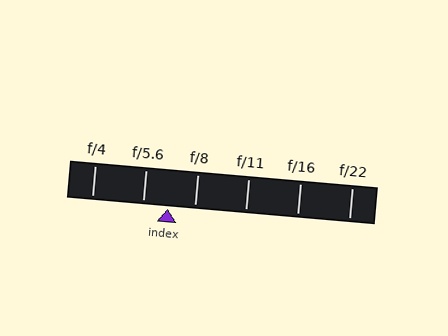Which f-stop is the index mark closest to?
The index mark is closest to f/5.6.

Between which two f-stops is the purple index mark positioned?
The index mark is between f/5.6 and f/8.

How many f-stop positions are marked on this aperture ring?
There are 6 f-stop positions marked.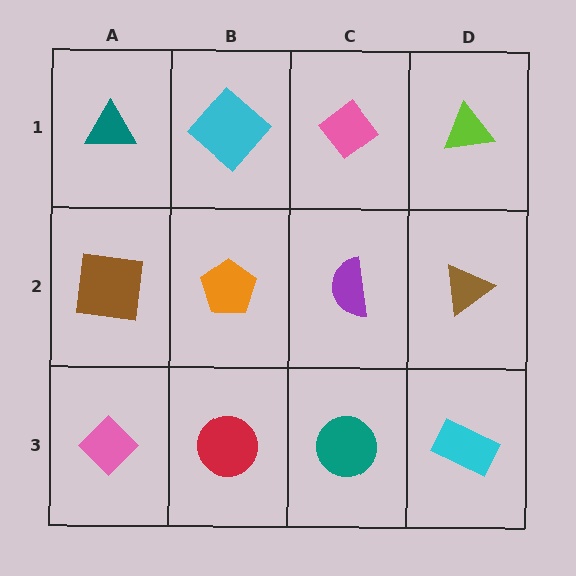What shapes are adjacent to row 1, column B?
An orange pentagon (row 2, column B), a teal triangle (row 1, column A), a pink diamond (row 1, column C).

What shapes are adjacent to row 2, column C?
A pink diamond (row 1, column C), a teal circle (row 3, column C), an orange pentagon (row 2, column B), a brown triangle (row 2, column D).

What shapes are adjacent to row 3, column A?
A brown square (row 2, column A), a red circle (row 3, column B).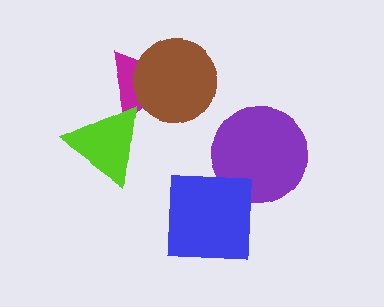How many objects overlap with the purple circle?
0 objects overlap with the purple circle.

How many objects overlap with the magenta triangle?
2 objects overlap with the magenta triangle.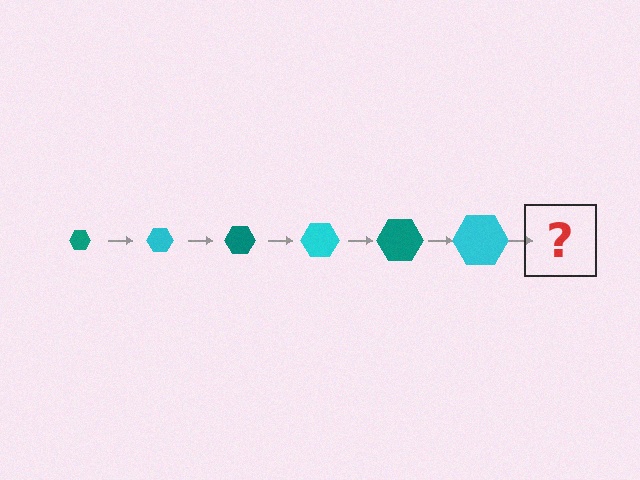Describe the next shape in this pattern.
It should be a teal hexagon, larger than the previous one.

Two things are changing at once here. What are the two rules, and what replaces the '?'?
The two rules are that the hexagon grows larger each step and the color cycles through teal and cyan. The '?' should be a teal hexagon, larger than the previous one.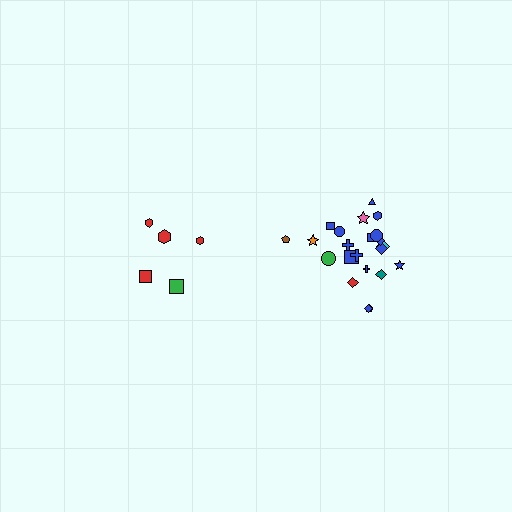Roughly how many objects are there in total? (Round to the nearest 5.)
Roughly 25 objects in total.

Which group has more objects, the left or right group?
The right group.